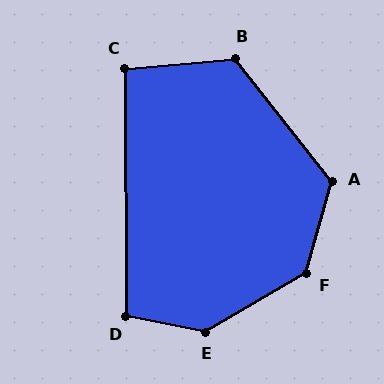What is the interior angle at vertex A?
Approximately 126 degrees (obtuse).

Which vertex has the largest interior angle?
E, at approximately 139 degrees.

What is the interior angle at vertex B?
Approximately 123 degrees (obtuse).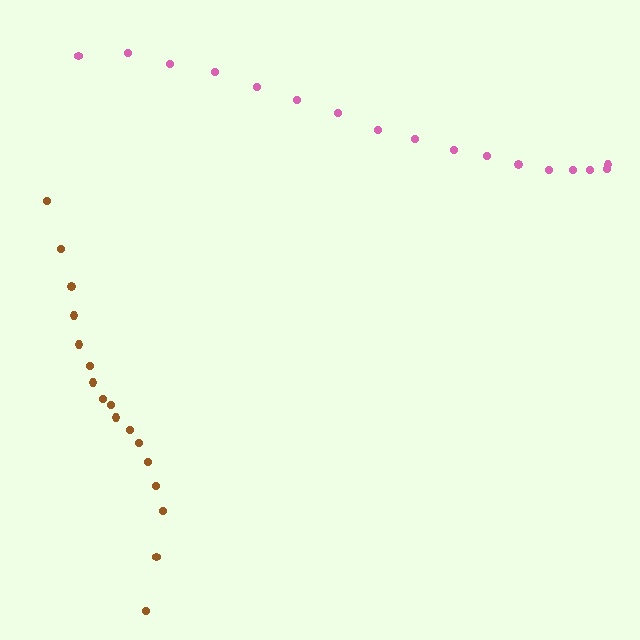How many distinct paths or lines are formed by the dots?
There are 2 distinct paths.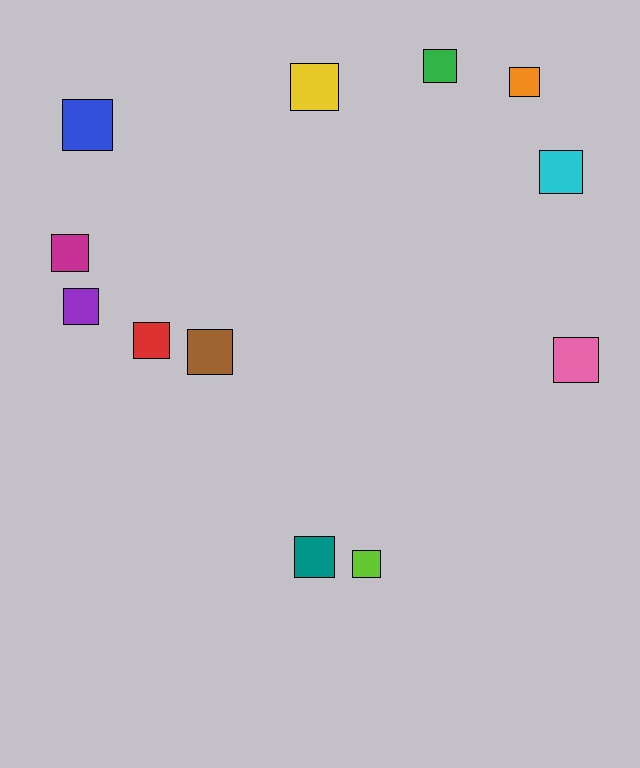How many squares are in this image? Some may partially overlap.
There are 12 squares.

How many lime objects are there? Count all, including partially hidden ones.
There is 1 lime object.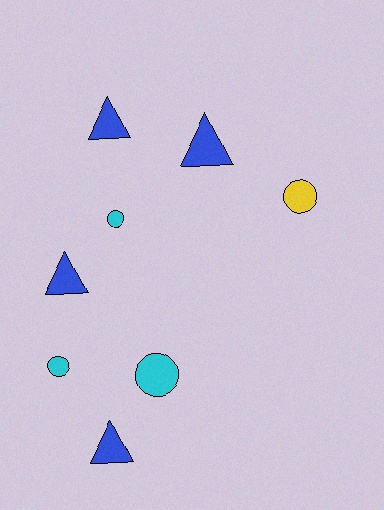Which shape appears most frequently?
Triangle, with 4 objects.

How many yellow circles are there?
There is 1 yellow circle.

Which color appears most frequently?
Blue, with 4 objects.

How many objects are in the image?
There are 8 objects.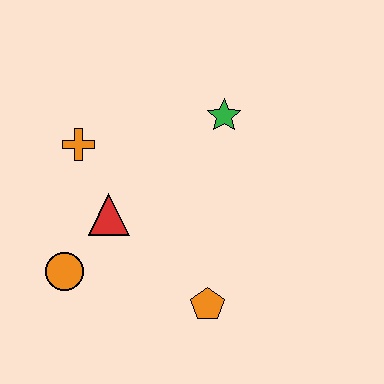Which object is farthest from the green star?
The orange circle is farthest from the green star.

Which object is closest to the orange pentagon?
The red triangle is closest to the orange pentagon.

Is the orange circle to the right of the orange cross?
No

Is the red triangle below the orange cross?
Yes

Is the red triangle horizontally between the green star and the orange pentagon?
No